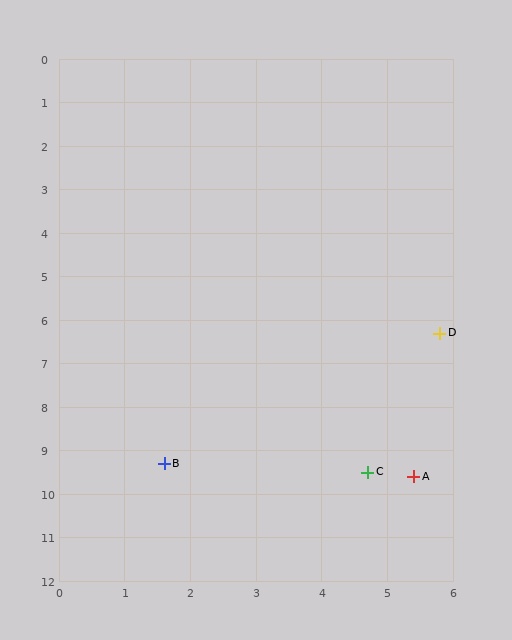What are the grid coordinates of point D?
Point D is at approximately (5.8, 6.3).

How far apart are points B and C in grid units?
Points B and C are about 3.1 grid units apart.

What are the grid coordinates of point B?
Point B is at approximately (1.6, 9.3).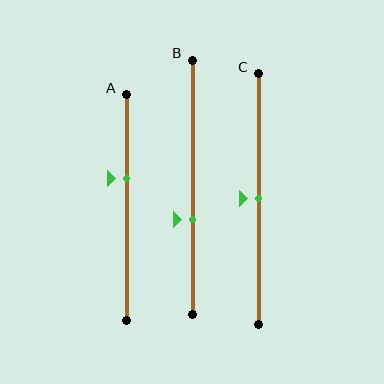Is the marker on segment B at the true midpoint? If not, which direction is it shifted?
No, the marker on segment B is shifted downward by about 13% of the segment length.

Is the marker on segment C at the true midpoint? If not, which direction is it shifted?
Yes, the marker on segment C is at the true midpoint.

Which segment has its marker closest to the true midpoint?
Segment C has its marker closest to the true midpoint.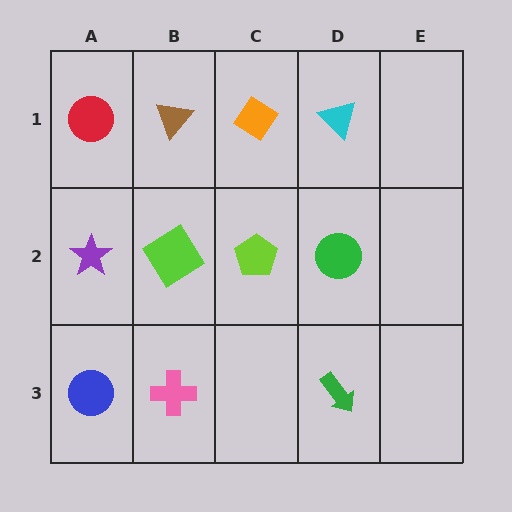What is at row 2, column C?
A lime pentagon.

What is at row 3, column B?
A pink cross.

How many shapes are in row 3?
3 shapes.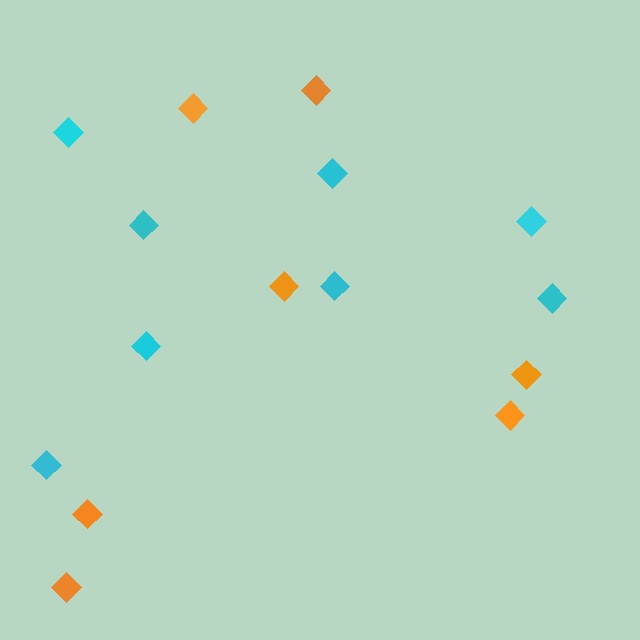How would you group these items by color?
There are 2 groups: one group of orange diamonds (7) and one group of cyan diamonds (8).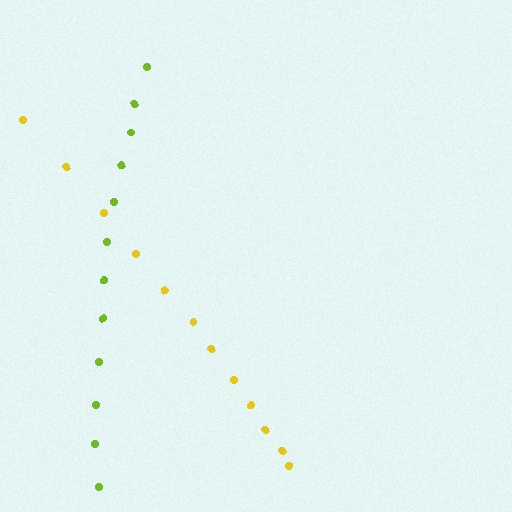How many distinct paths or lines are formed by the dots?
There are 2 distinct paths.